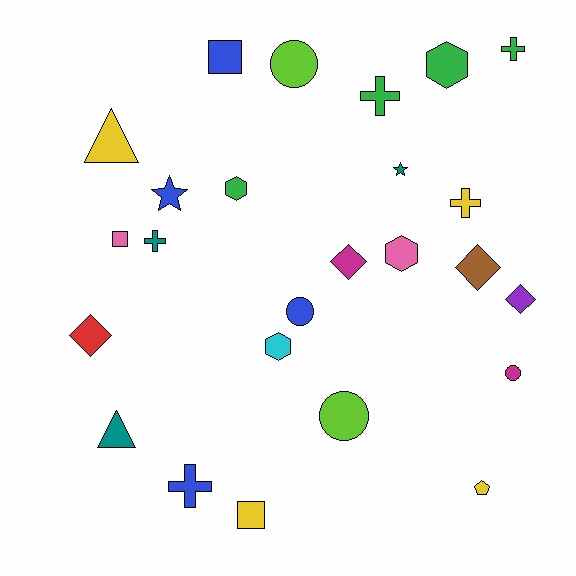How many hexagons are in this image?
There are 4 hexagons.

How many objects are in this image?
There are 25 objects.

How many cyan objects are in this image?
There is 1 cyan object.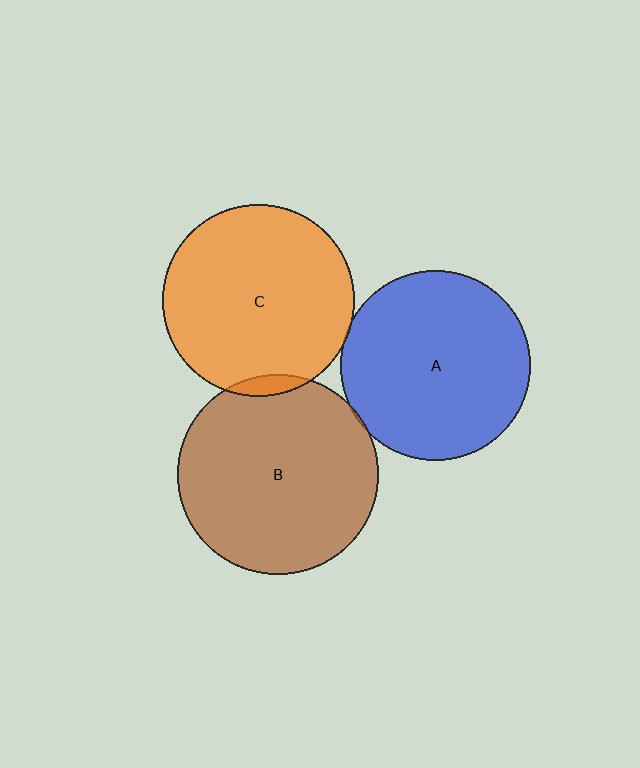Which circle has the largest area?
Circle B (brown).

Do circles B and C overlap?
Yes.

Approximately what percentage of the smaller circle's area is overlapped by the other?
Approximately 5%.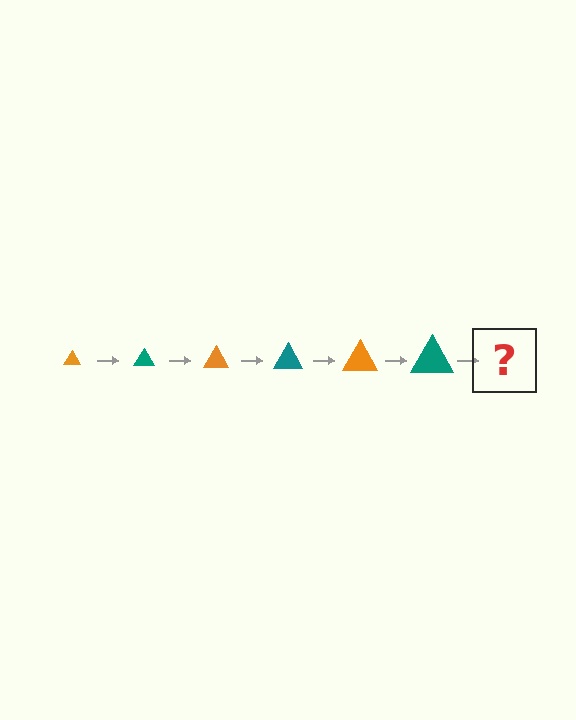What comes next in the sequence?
The next element should be an orange triangle, larger than the previous one.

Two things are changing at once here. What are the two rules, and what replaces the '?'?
The two rules are that the triangle grows larger each step and the color cycles through orange and teal. The '?' should be an orange triangle, larger than the previous one.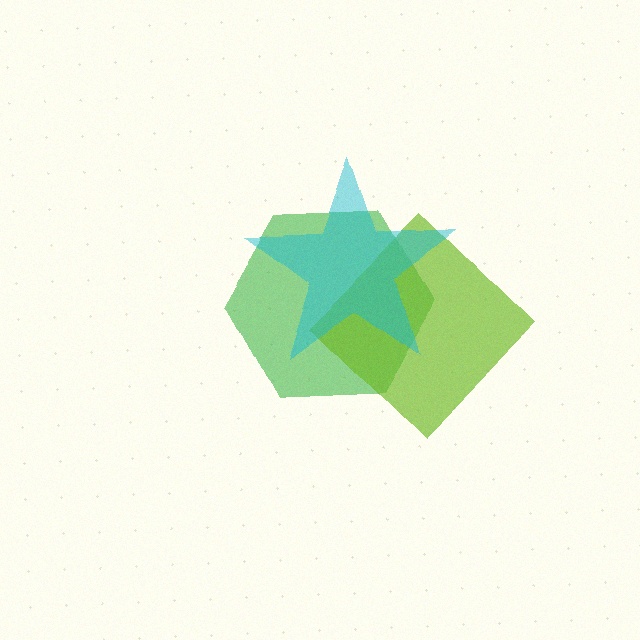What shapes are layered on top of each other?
The layered shapes are: a green hexagon, a lime diamond, a cyan star.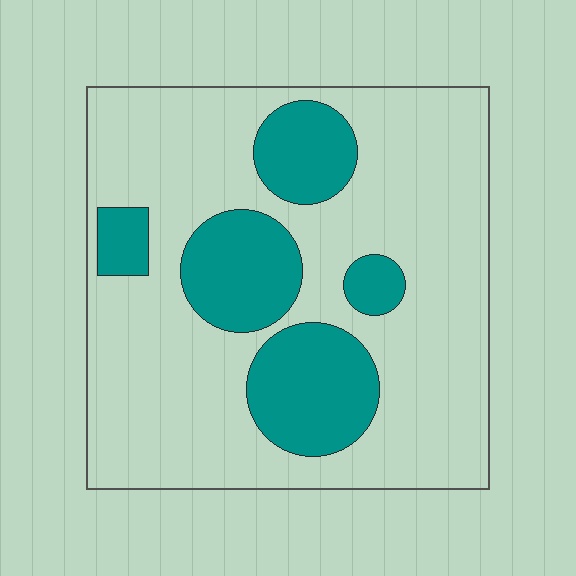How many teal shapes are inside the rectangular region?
5.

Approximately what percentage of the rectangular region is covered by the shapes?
Approximately 25%.